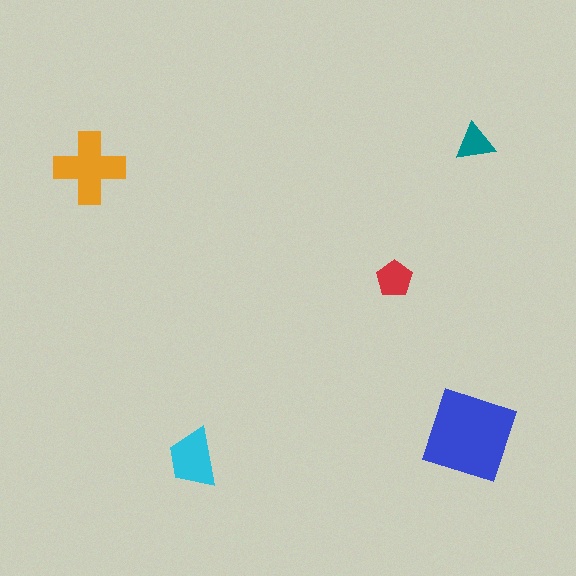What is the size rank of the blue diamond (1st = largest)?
1st.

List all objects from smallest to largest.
The teal triangle, the red pentagon, the cyan trapezoid, the orange cross, the blue diamond.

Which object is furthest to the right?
The teal triangle is rightmost.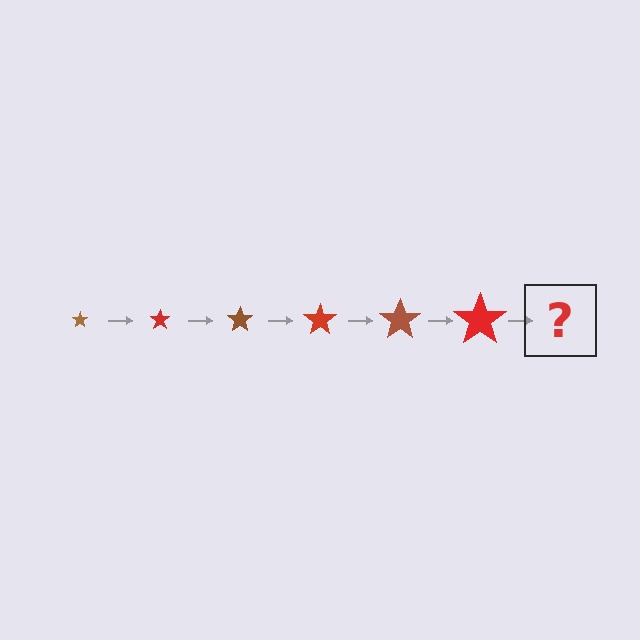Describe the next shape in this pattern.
It should be a brown star, larger than the previous one.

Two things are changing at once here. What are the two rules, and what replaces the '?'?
The two rules are that the star grows larger each step and the color cycles through brown and red. The '?' should be a brown star, larger than the previous one.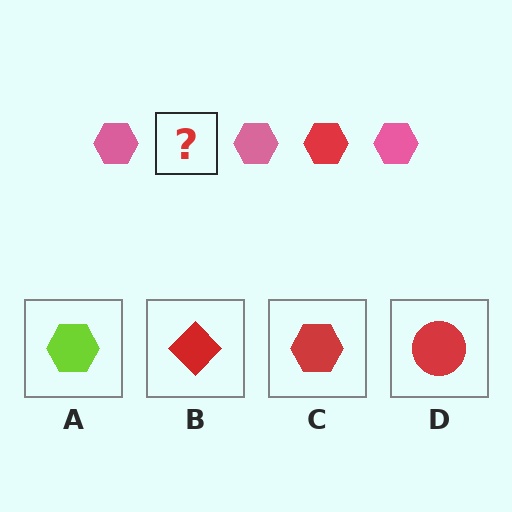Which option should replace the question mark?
Option C.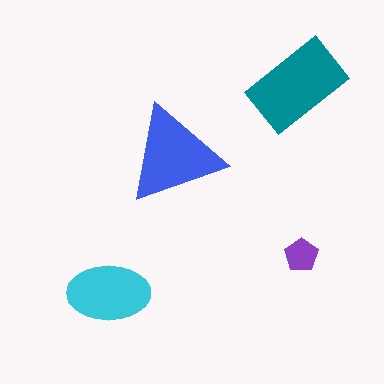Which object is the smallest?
The purple pentagon.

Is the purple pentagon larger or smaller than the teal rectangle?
Smaller.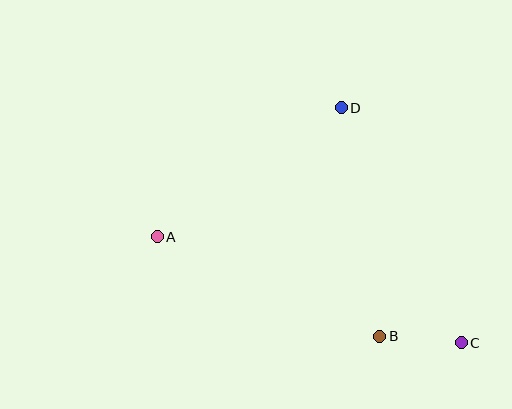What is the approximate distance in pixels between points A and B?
The distance between A and B is approximately 244 pixels.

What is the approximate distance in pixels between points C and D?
The distance between C and D is approximately 263 pixels.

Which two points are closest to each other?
Points B and C are closest to each other.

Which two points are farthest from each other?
Points A and C are farthest from each other.